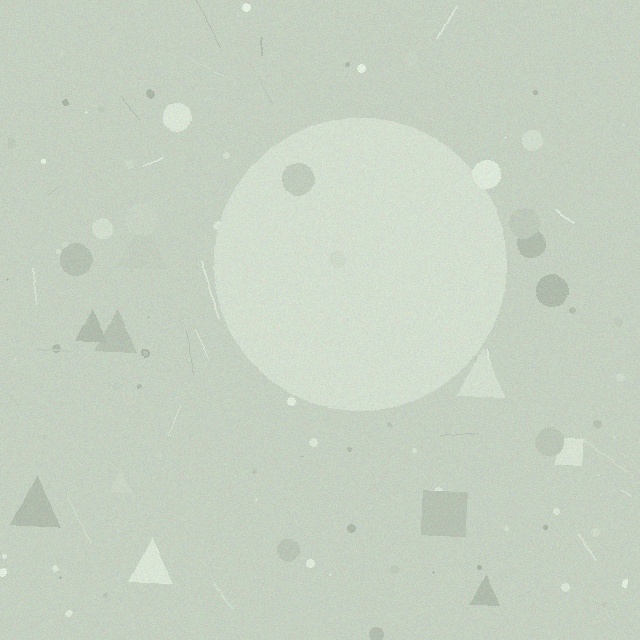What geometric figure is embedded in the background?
A circle is embedded in the background.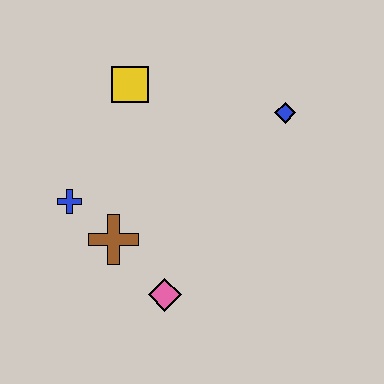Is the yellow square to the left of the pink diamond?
Yes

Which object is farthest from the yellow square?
The pink diamond is farthest from the yellow square.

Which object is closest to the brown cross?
The blue cross is closest to the brown cross.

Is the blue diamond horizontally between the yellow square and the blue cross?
No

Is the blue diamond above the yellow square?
No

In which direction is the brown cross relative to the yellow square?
The brown cross is below the yellow square.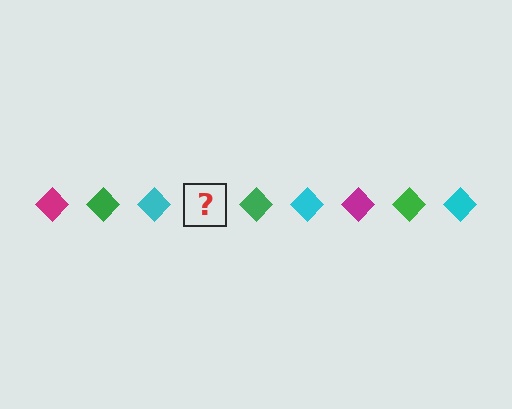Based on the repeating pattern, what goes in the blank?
The blank should be a magenta diamond.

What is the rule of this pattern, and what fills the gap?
The rule is that the pattern cycles through magenta, green, cyan diamonds. The gap should be filled with a magenta diamond.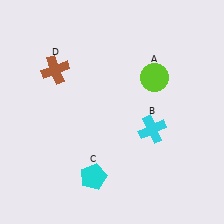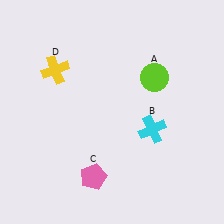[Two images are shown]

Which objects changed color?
C changed from cyan to pink. D changed from brown to yellow.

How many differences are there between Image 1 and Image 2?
There are 2 differences between the two images.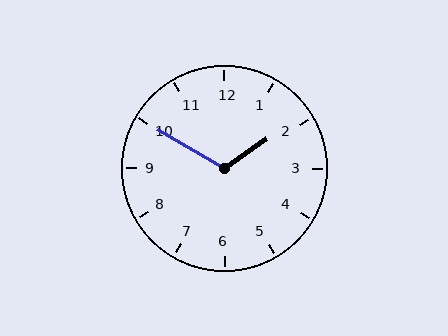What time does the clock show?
1:50.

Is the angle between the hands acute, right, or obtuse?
It is obtuse.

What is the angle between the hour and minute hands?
Approximately 115 degrees.